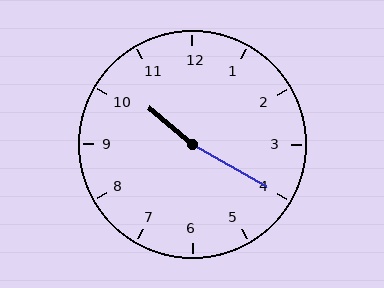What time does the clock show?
10:20.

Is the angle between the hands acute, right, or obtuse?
It is obtuse.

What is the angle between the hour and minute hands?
Approximately 170 degrees.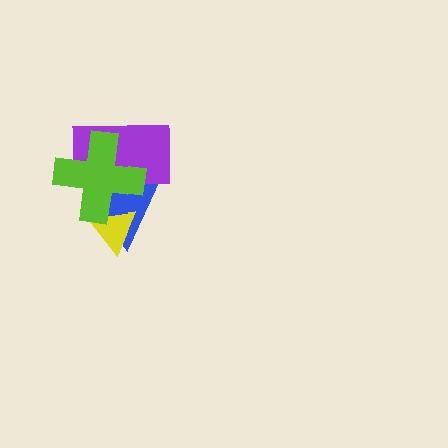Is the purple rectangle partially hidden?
Yes, it is partially covered by another shape.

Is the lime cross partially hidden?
No, no other shape covers it.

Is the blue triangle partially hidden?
Yes, it is partially covered by another shape.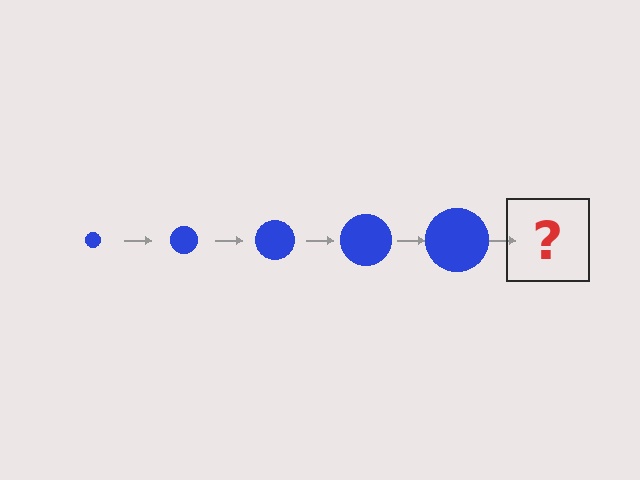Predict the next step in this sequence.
The next step is a blue circle, larger than the previous one.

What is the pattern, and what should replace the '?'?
The pattern is that the circle gets progressively larger each step. The '?' should be a blue circle, larger than the previous one.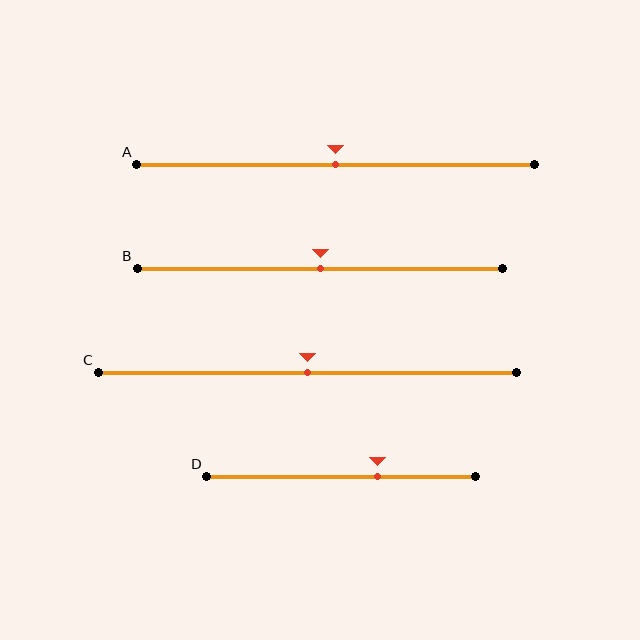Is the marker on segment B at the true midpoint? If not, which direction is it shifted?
Yes, the marker on segment B is at the true midpoint.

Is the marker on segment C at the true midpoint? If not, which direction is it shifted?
Yes, the marker on segment C is at the true midpoint.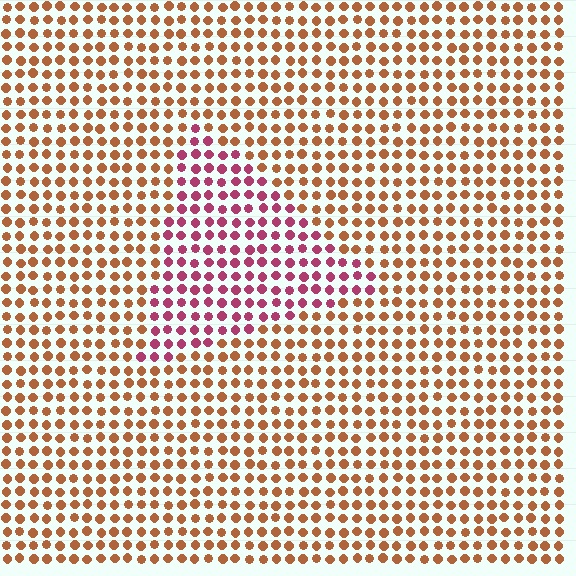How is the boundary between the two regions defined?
The boundary is defined purely by a slight shift in hue (about 47 degrees). Spacing, size, and orientation are identical on both sides.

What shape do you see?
I see a triangle.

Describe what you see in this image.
The image is filled with small brown elements in a uniform arrangement. A triangle-shaped region is visible where the elements are tinted to a slightly different hue, forming a subtle color boundary.